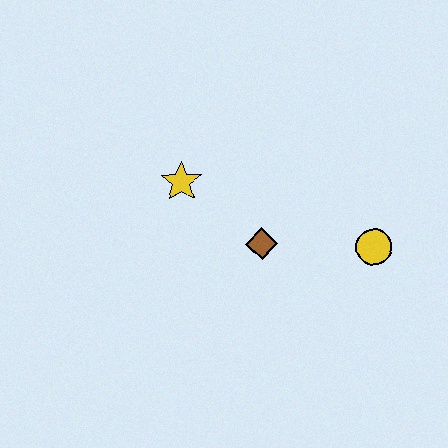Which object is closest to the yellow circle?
The brown diamond is closest to the yellow circle.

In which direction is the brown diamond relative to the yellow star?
The brown diamond is to the right of the yellow star.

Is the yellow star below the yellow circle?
No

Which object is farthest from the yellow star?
The yellow circle is farthest from the yellow star.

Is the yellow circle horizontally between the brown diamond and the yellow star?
No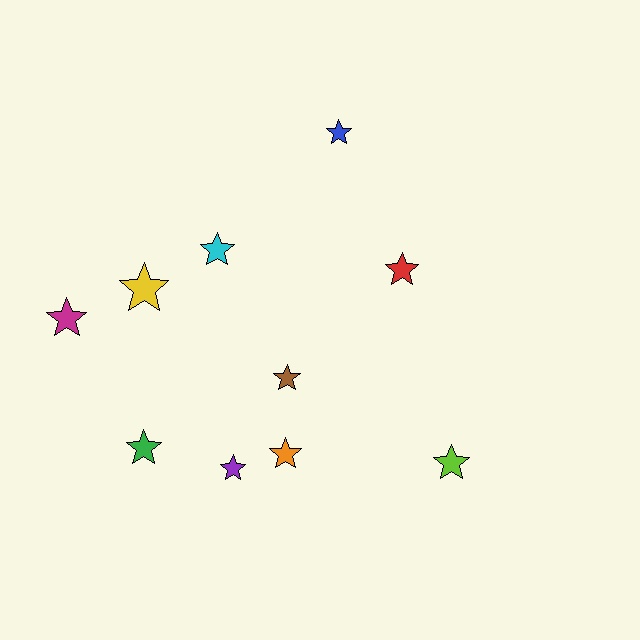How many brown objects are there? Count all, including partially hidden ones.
There is 1 brown object.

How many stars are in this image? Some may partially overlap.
There are 10 stars.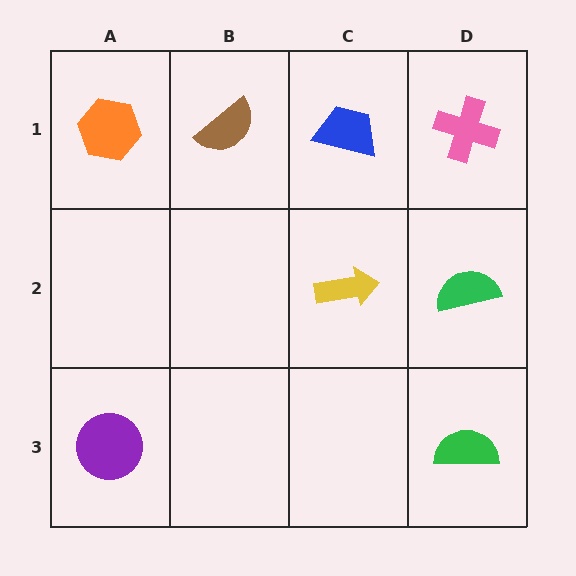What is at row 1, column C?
A blue trapezoid.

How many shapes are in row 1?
4 shapes.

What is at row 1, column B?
A brown semicircle.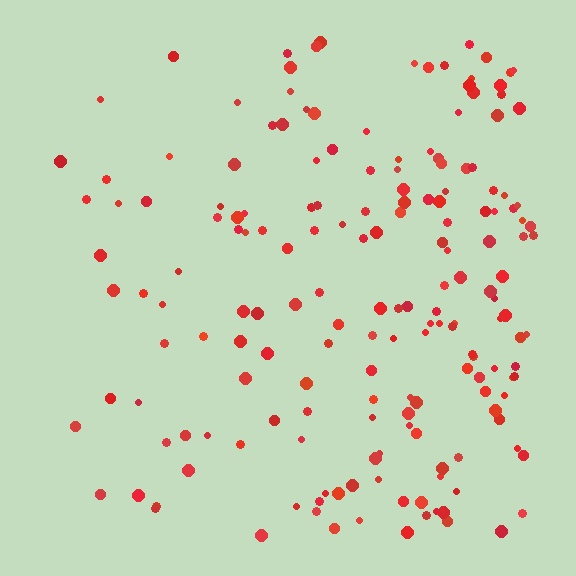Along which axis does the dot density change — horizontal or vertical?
Horizontal.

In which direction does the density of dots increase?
From left to right, with the right side densest.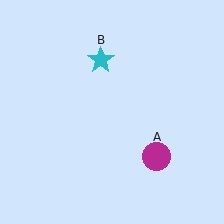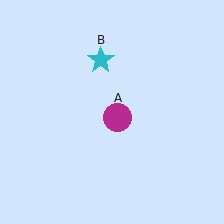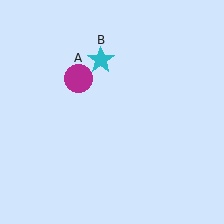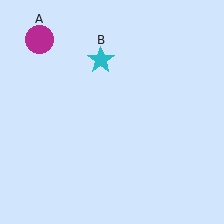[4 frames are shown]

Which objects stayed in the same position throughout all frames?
Cyan star (object B) remained stationary.